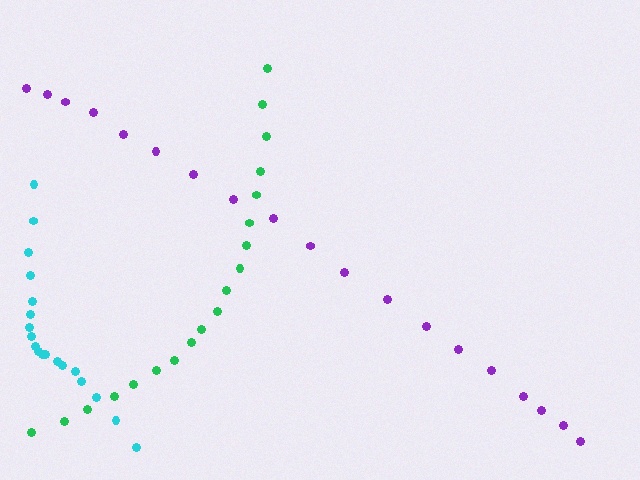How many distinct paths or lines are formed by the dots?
There are 3 distinct paths.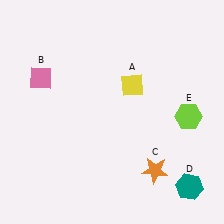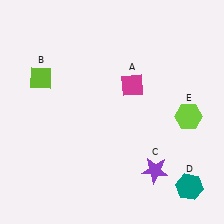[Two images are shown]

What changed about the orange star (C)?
In Image 1, C is orange. In Image 2, it changed to purple.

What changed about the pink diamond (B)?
In Image 1, B is pink. In Image 2, it changed to lime.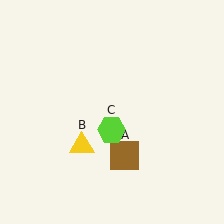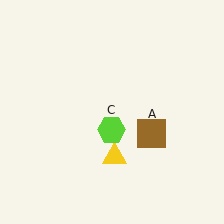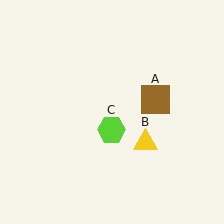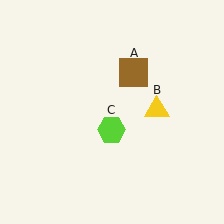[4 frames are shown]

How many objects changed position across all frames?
2 objects changed position: brown square (object A), yellow triangle (object B).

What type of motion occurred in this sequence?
The brown square (object A), yellow triangle (object B) rotated counterclockwise around the center of the scene.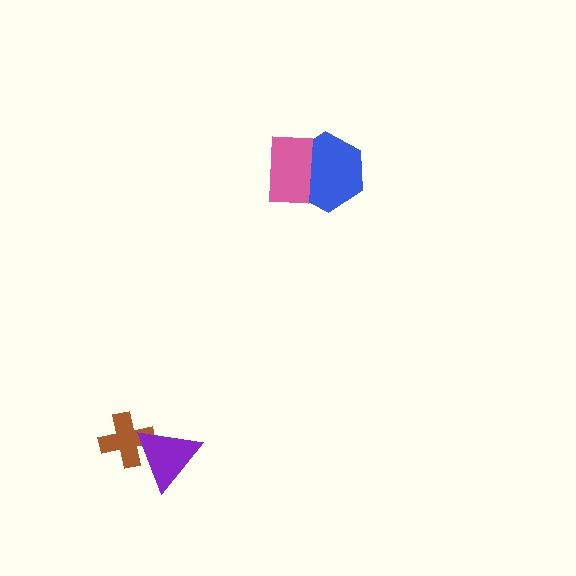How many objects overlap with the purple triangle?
1 object overlaps with the purple triangle.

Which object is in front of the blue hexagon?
The pink rectangle is in front of the blue hexagon.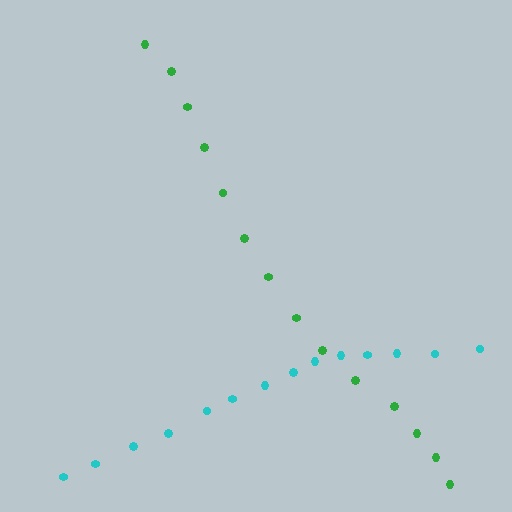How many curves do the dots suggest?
There are 2 distinct paths.